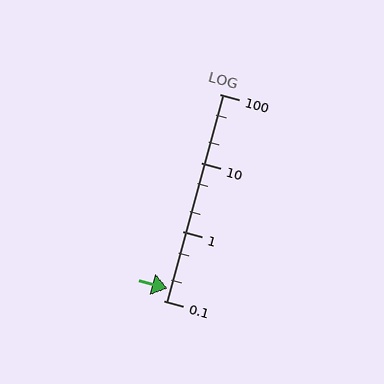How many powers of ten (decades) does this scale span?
The scale spans 3 decades, from 0.1 to 100.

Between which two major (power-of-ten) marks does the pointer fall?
The pointer is between 0.1 and 1.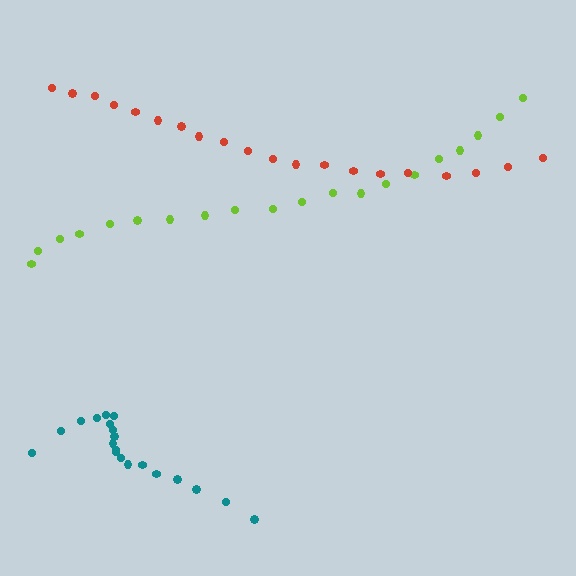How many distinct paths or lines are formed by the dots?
There are 3 distinct paths.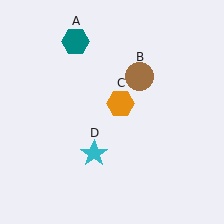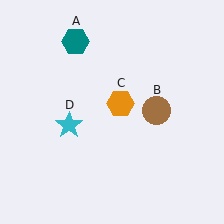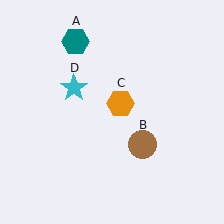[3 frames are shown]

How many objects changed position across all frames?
2 objects changed position: brown circle (object B), cyan star (object D).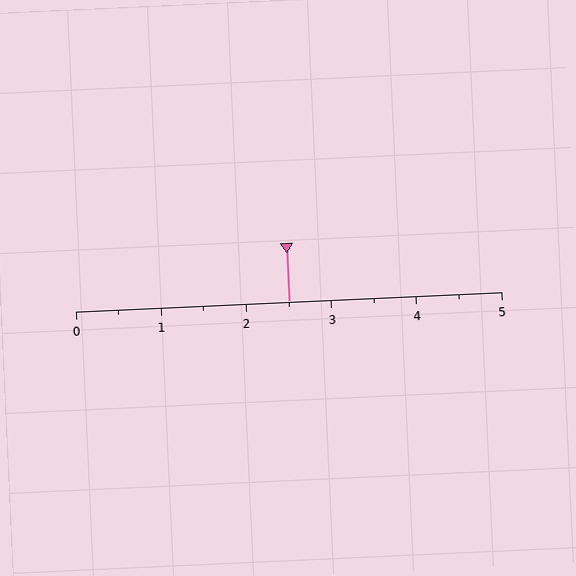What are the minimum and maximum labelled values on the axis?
The axis runs from 0 to 5.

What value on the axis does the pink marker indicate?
The marker indicates approximately 2.5.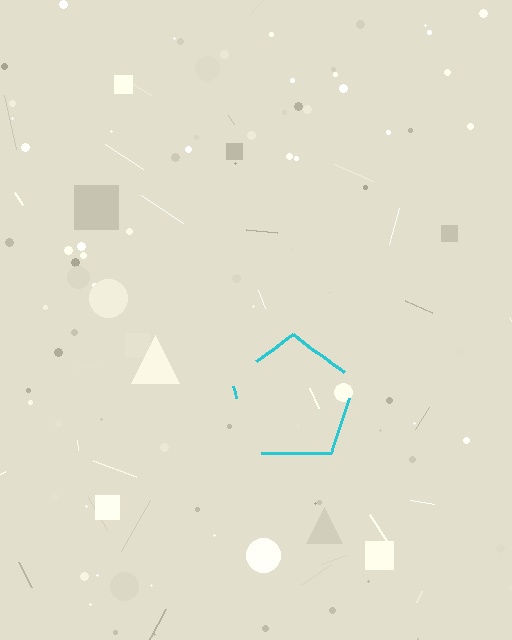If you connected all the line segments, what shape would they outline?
They would outline a pentagon.